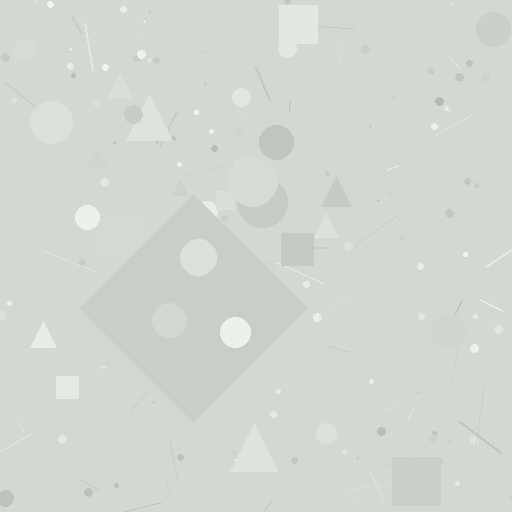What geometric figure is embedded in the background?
A diamond is embedded in the background.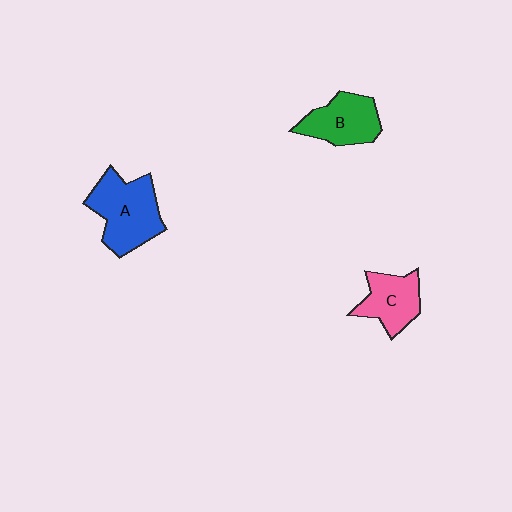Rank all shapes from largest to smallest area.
From largest to smallest: A (blue), B (green), C (pink).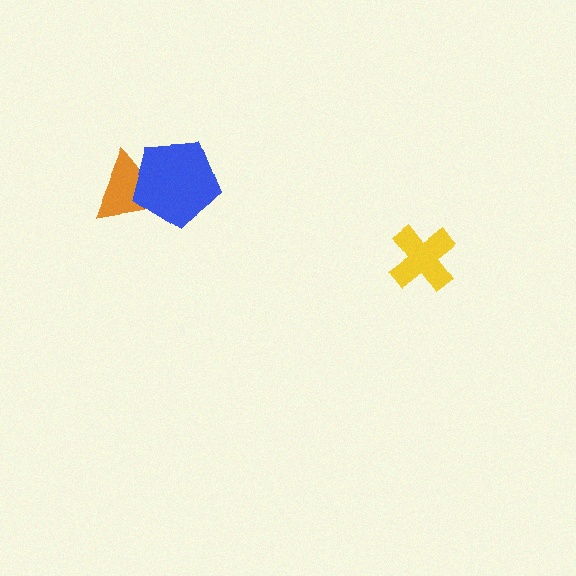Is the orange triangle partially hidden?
Yes, it is partially covered by another shape.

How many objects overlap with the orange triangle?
1 object overlaps with the orange triangle.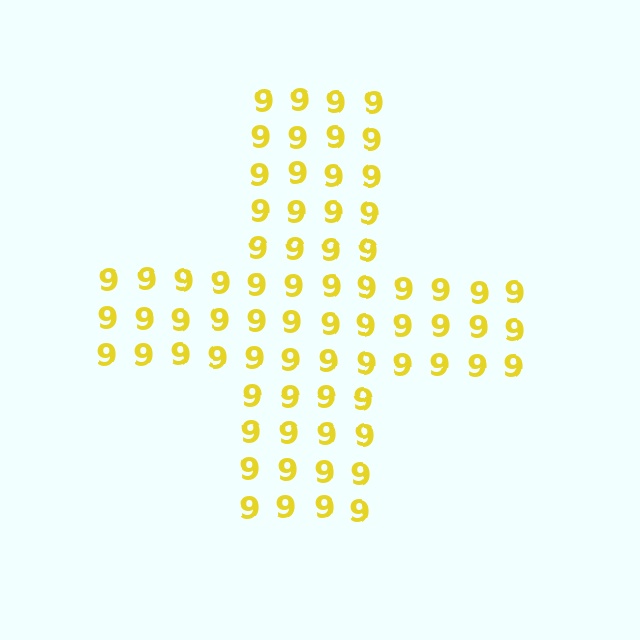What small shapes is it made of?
It is made of small digit 9's.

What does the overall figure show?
The overall figure shows a cross.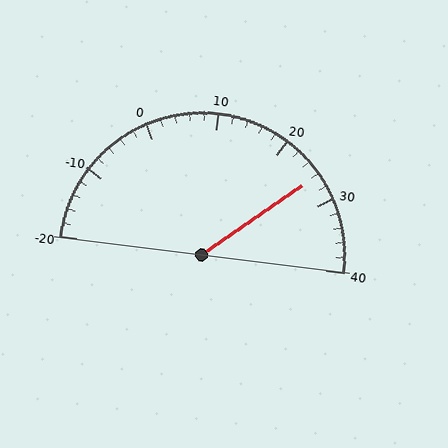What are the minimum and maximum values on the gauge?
The gauge ranges from -20 to 40.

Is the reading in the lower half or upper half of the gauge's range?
The reading is in the upper half of the range (-20 to 40).